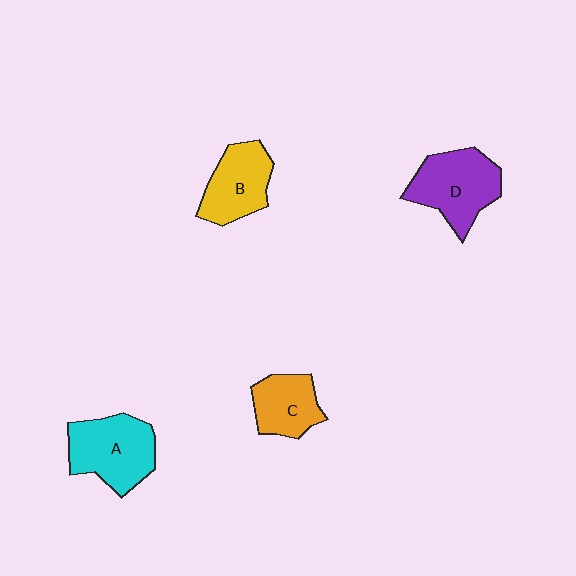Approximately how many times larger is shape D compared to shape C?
Approximately 1.5 times.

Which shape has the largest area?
Shape A (cyan).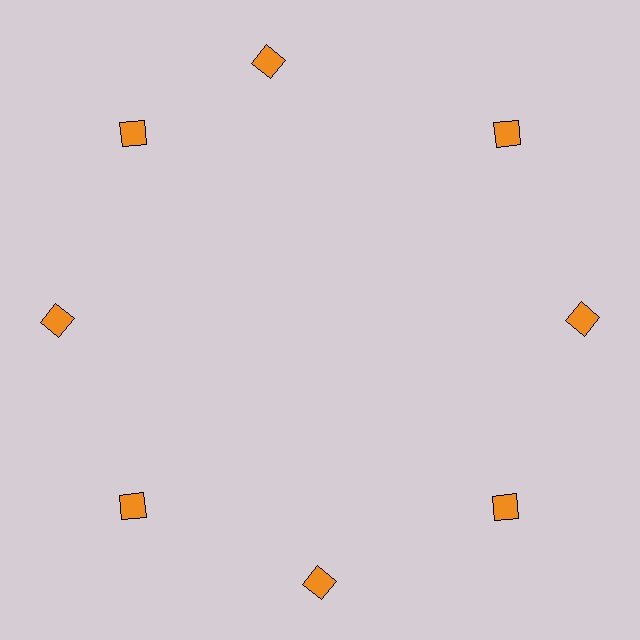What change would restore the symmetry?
The symmetry would be restored by rotating it back into even spacing with its neighbors so that all 8 squares sit at equal angles and equal distance from the center.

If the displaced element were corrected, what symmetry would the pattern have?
It would have 8-fold rotational symmetry — the pattern would map onto itself every 45 degrees.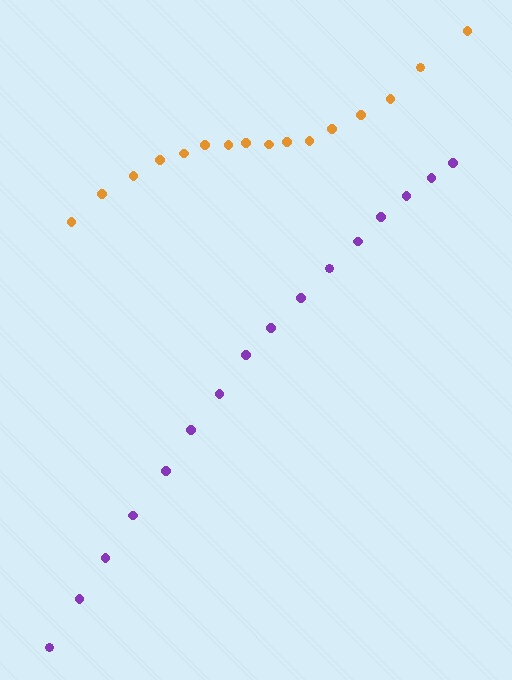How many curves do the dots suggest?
There are 2 distinct paths.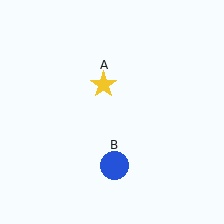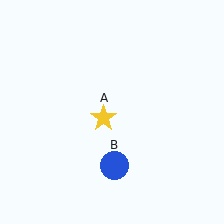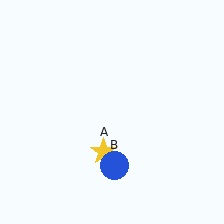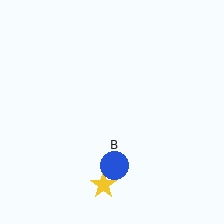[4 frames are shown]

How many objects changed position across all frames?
1 object changed position: yellow star (object A).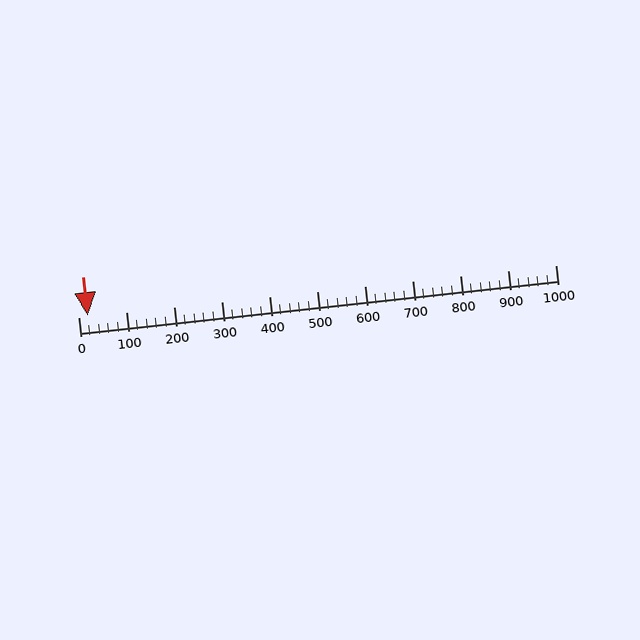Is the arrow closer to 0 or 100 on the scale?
The arrow is closer to 0.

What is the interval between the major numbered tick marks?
The major tick marks are spaced 100 units apart.